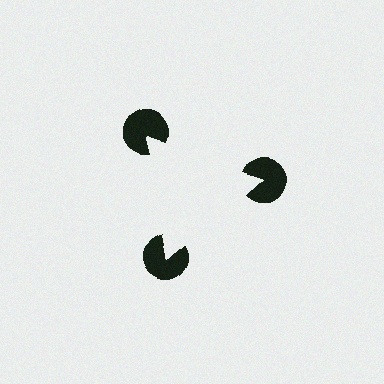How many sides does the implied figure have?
3 sides.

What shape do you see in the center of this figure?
An illusory triangle — its edges are inferred from the aligned wedge cuts in the pac-man discs, not physically drawn.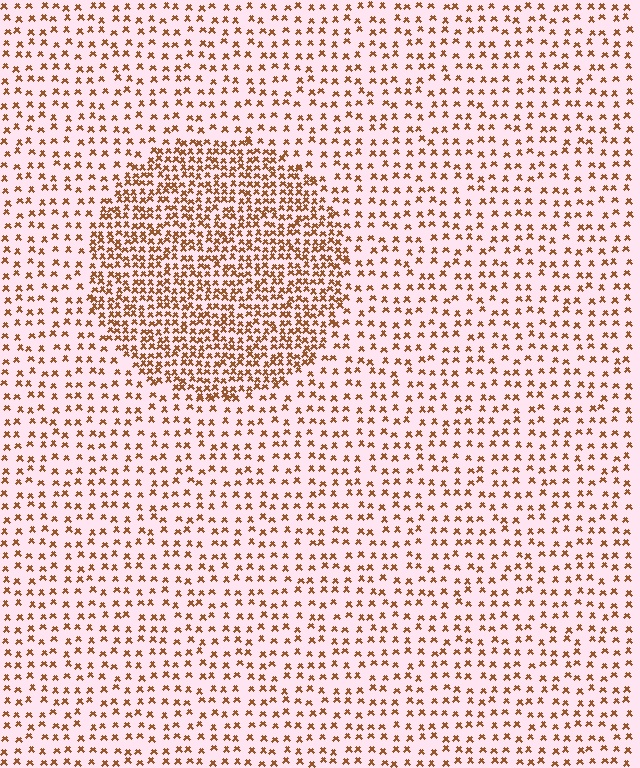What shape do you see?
I see a circle.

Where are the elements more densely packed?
The elements are more densely packed inside the circle boundary.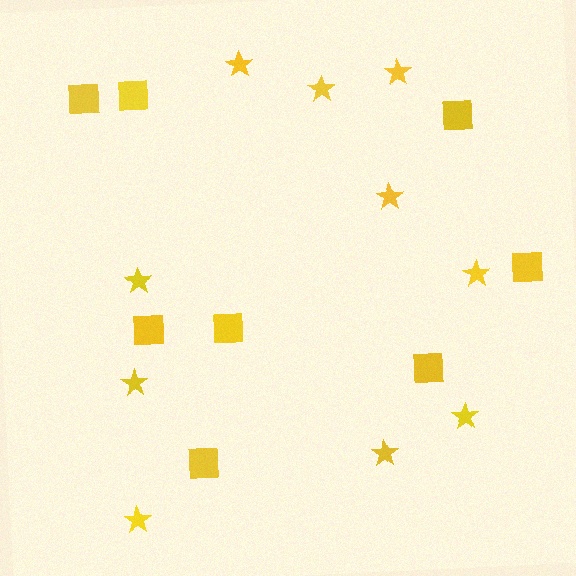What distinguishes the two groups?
There are 2 groups: one group of squares (8) and one group of stars (10).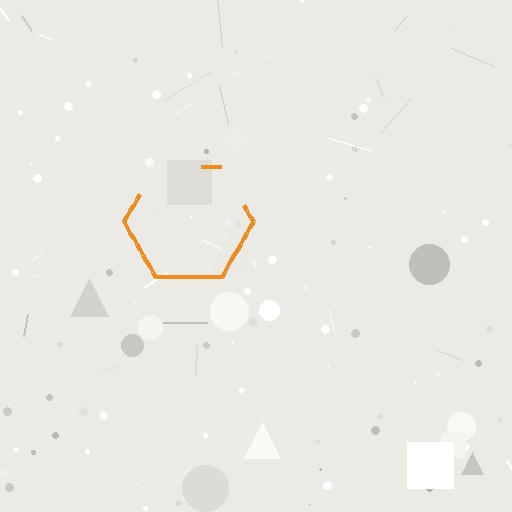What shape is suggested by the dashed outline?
The dashed outline suggests a hexagon.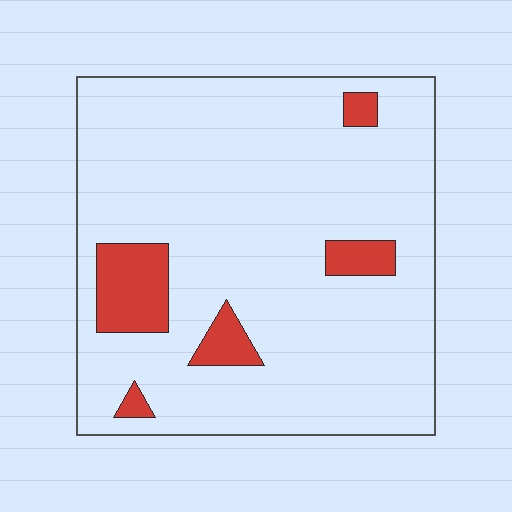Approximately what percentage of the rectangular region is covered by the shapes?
Approximately 10%.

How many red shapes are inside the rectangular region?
5.